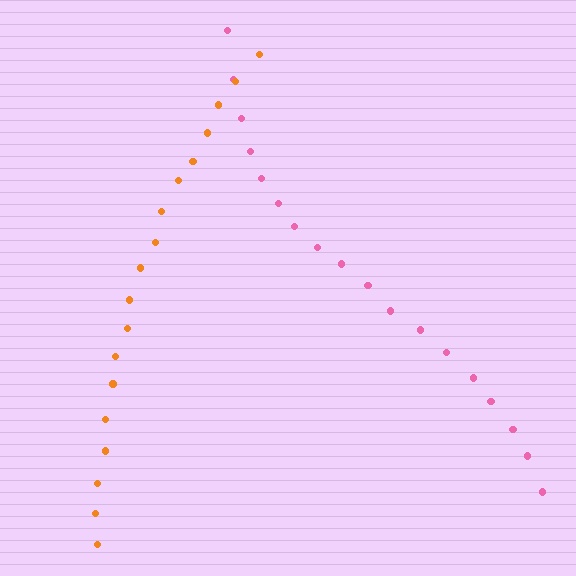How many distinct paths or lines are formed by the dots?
There are 2 distinct paths.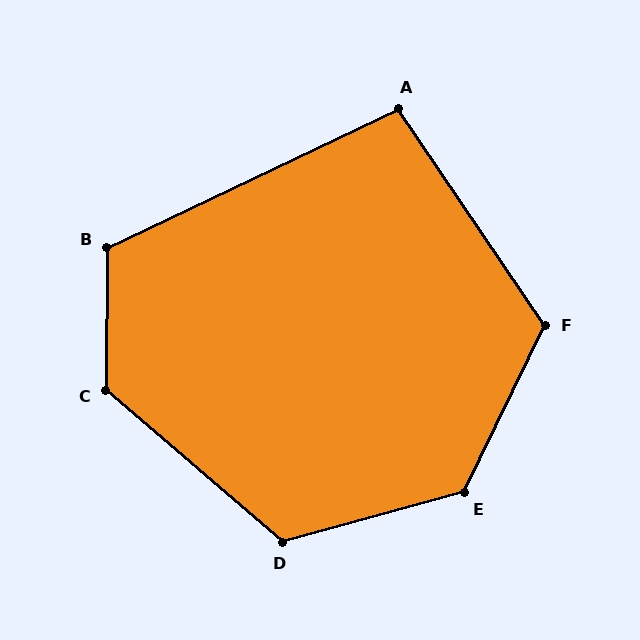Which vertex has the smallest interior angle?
A, at approximately 99 degrees.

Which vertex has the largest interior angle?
E, at approximately 131 degrees.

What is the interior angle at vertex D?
Approximately 124 degrees (obtuse).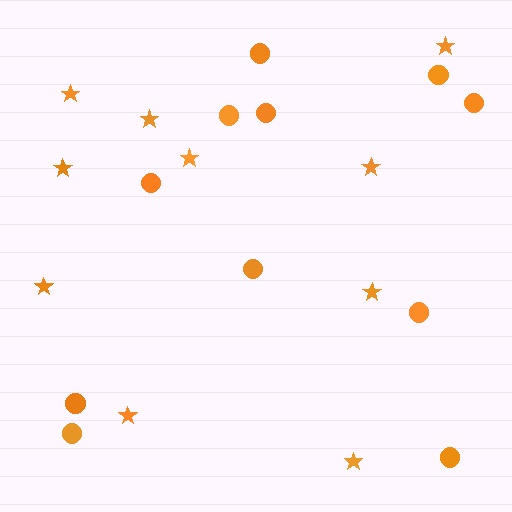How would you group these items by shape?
There are 2 groups: one group of circles (11) and one group of stars (10).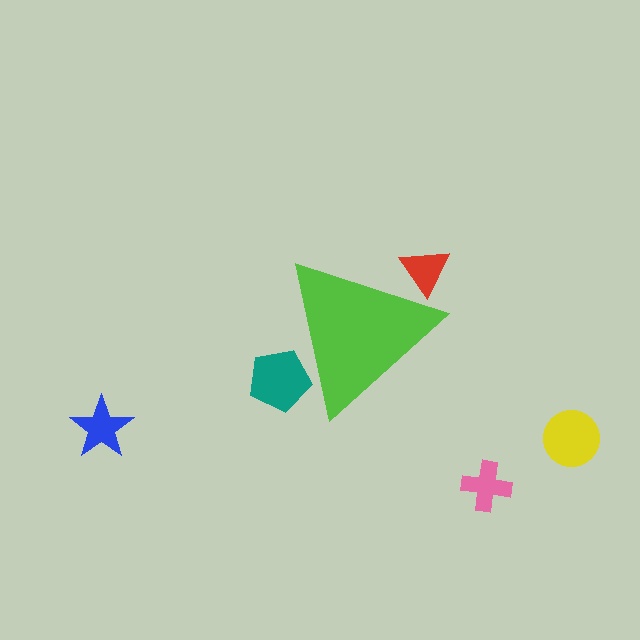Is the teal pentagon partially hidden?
Yes, the teal pentagon is partially hidden behind the lime triangle.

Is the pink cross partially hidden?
No, the pink cross is fully visible.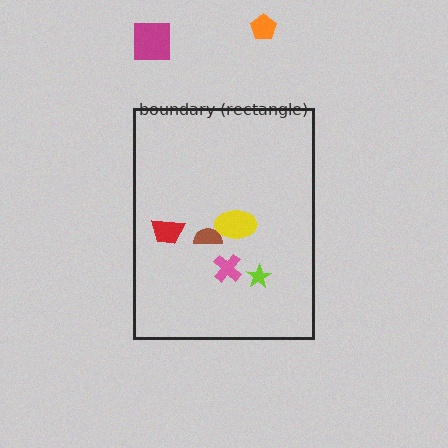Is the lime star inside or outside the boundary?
Inside.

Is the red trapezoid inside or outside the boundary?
Inside.